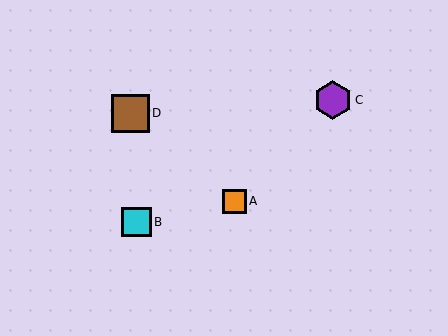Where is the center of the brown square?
The center of the brown square is at (130, 113).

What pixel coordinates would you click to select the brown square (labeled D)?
Click at (130, 113) to select the brown square D.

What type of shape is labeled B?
Shape B is a cyan square.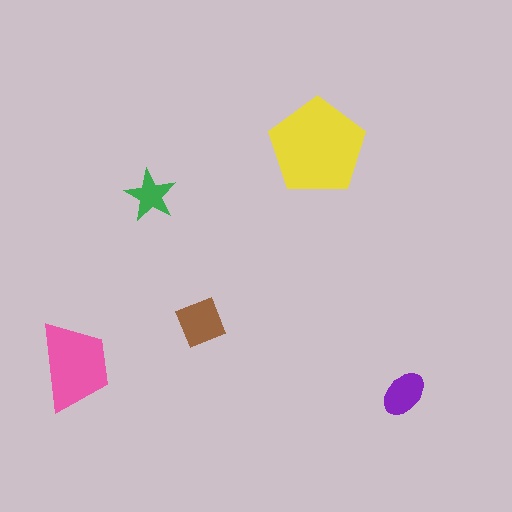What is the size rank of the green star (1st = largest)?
5th.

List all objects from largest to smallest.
The yellow pentagon, the pink trapezoid, the brown diamond, the purple ellipse, the green star.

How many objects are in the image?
There are 5 objects in the image.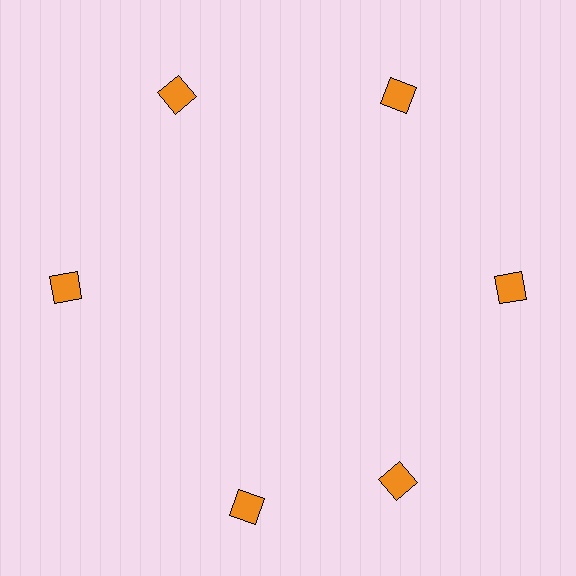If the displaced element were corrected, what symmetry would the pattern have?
It would have 6-fold rotational symmetry — the pattern would map onto itself every 60 degrees.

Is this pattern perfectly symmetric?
No. The 6 orange squares are arranged in a ring, but one element near the 7 o'clock position is rotated out of alignment along the ring, breaking the 6-fold rotational symmetry.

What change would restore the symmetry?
The symmetry would be restored by rotating it back into even spacing with its neighbors so that all 6 squares sit at equal angles and equal distance from the center.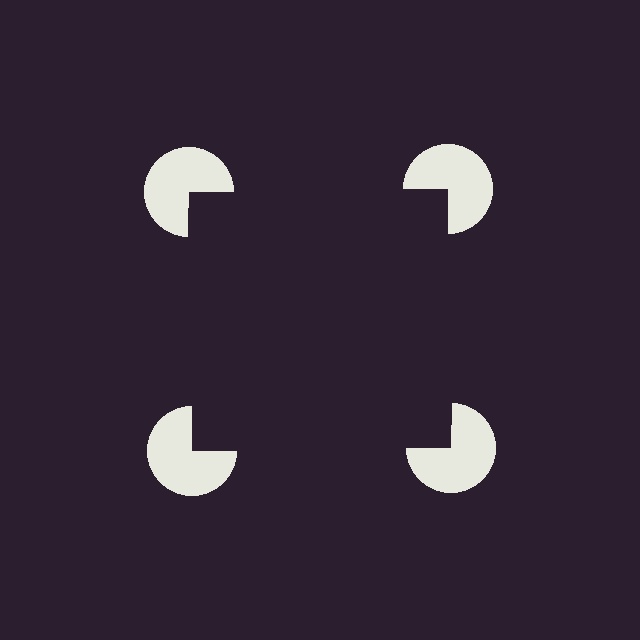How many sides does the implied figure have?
4 sides.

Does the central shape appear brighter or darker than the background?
It typically appears slightly darker than the background, even though no actual brightness change is drawn.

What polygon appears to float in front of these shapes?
An illusory square — its edges are inferred from the aligned wedge cuts in the pac-man discs, not physically drawn.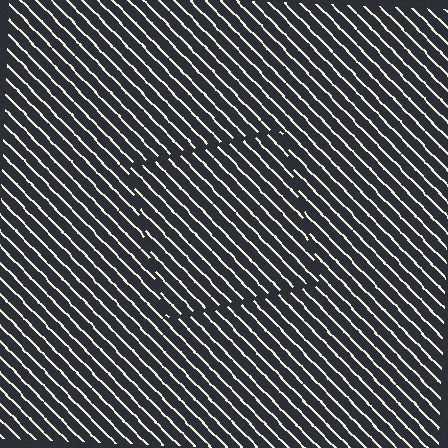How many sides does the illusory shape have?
4 sides — the line-ends trace a square.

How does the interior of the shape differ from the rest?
The interior of the shape contains the same grating, shifted by half a period — the contour is defined by the phase discontinuity where line-ends from the inner and outer gratings abut.